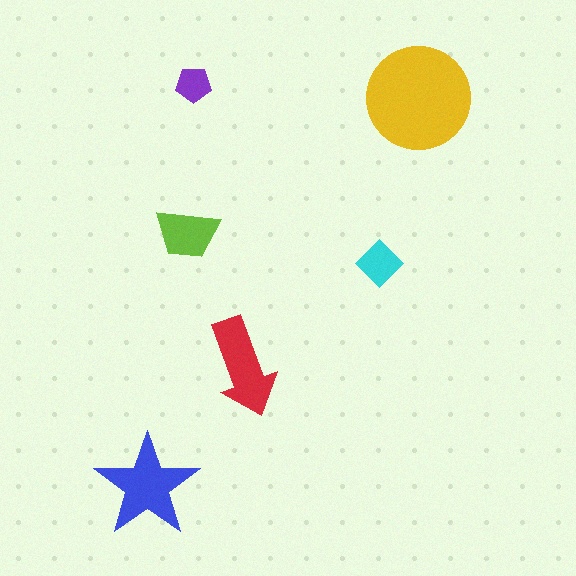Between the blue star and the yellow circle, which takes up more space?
The yellow circle.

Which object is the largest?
The yellow circle.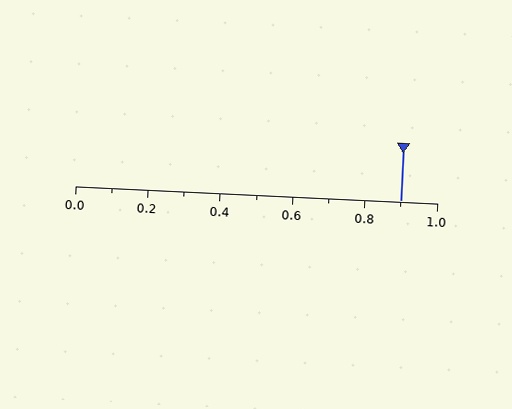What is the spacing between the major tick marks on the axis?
The major ticks are spaced 0.2 apart.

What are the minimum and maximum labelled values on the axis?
The axis runs from 0.0 to 1.0.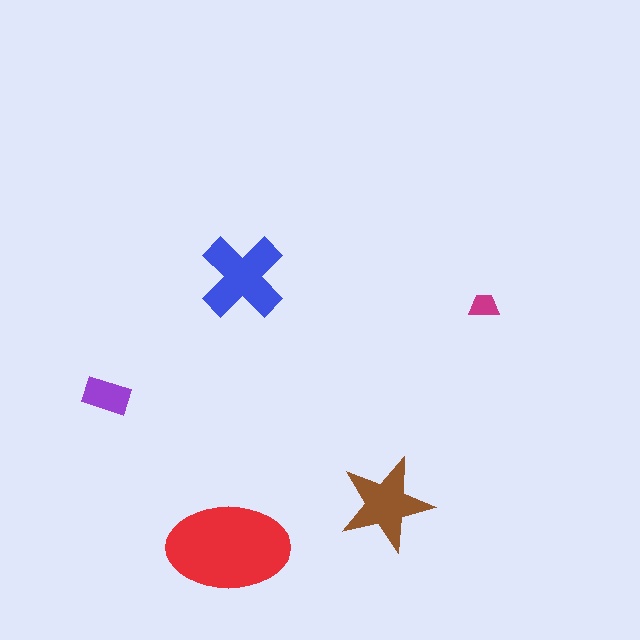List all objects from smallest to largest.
The magenta trapezoid, the purple rectangle, the brown star, the blue cross, the red ellipse.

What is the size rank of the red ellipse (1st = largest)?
1st.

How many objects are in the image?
There are 5 objects in the image.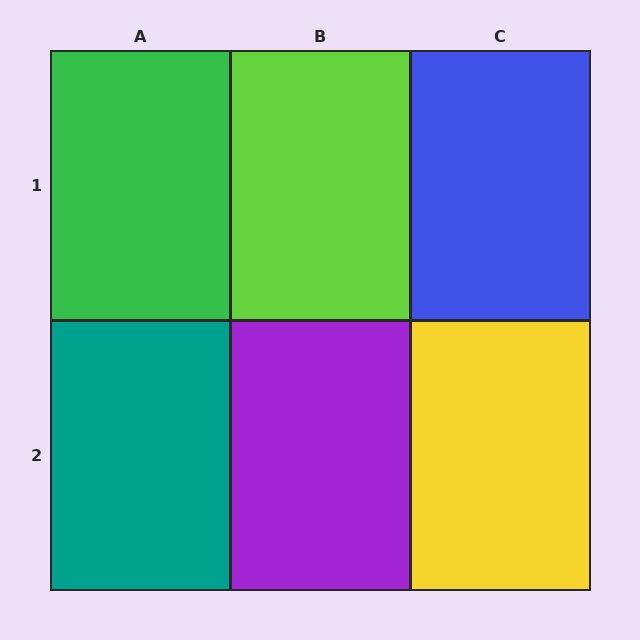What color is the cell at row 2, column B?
Purple.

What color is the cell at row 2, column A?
Teal.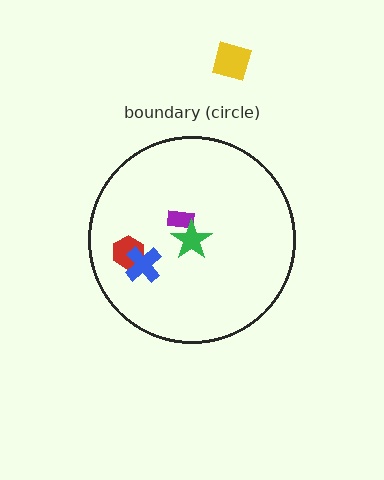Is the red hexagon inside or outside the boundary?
Inside.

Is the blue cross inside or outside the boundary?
Inside.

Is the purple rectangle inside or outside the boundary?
Inside.